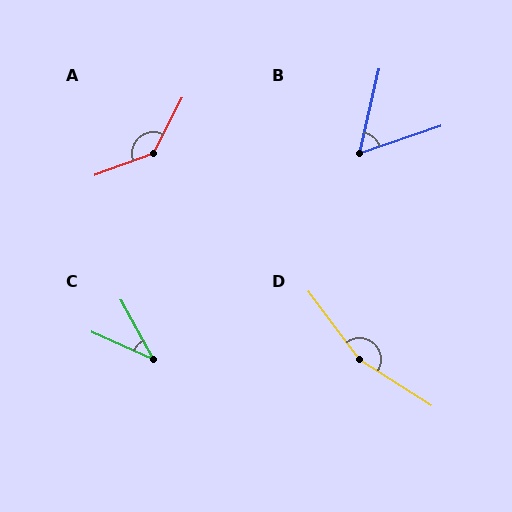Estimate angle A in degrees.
Approximately 138 degrees.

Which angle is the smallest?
C, at approximately 37 degrees.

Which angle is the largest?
D, at approximately 159 degrees.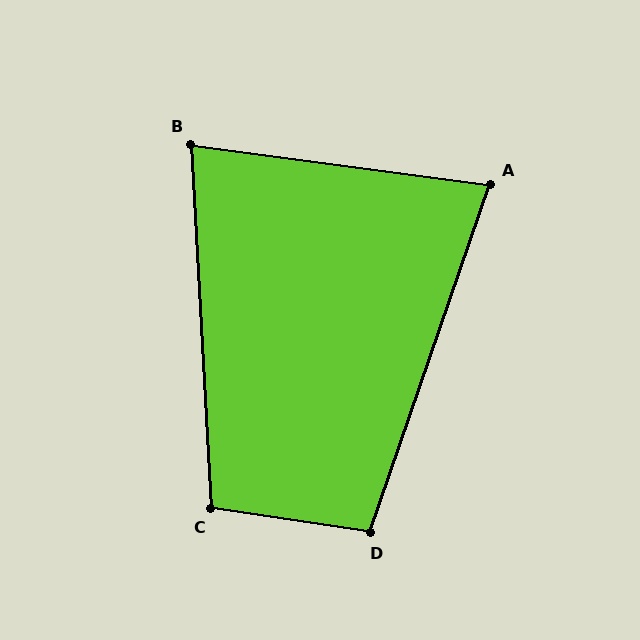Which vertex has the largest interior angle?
C, at approximately 102 degrees.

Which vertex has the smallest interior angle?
A, at approximately 78 degrees.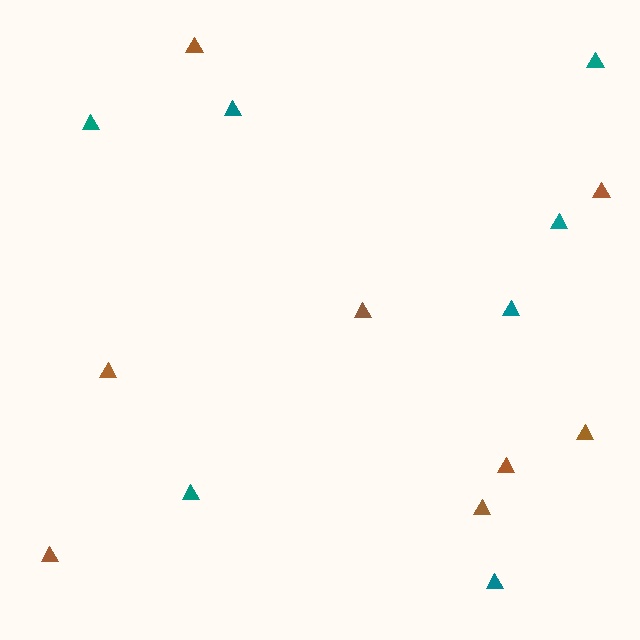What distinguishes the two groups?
There are 2 groups: one group of brown triangles (8) and one group of teal triangles (7).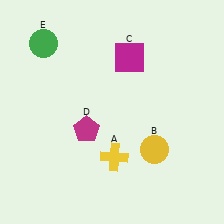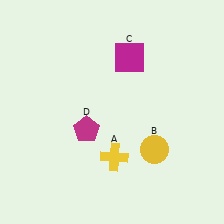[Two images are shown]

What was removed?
The green circle (E) was removed in Image 2.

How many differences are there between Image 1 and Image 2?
There is 1 difference between the two images.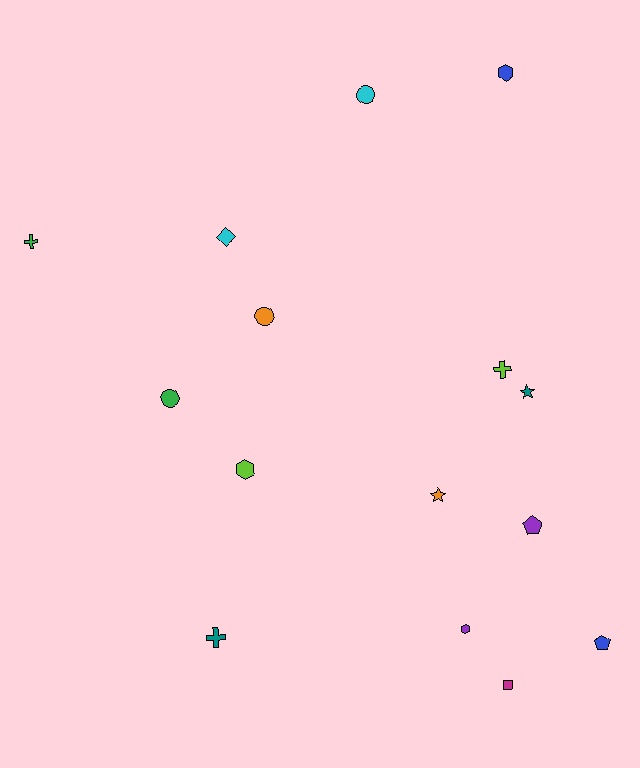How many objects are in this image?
There are 15 objects.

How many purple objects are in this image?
There are 2 purple objects.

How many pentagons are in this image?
There are 2 pentagons.